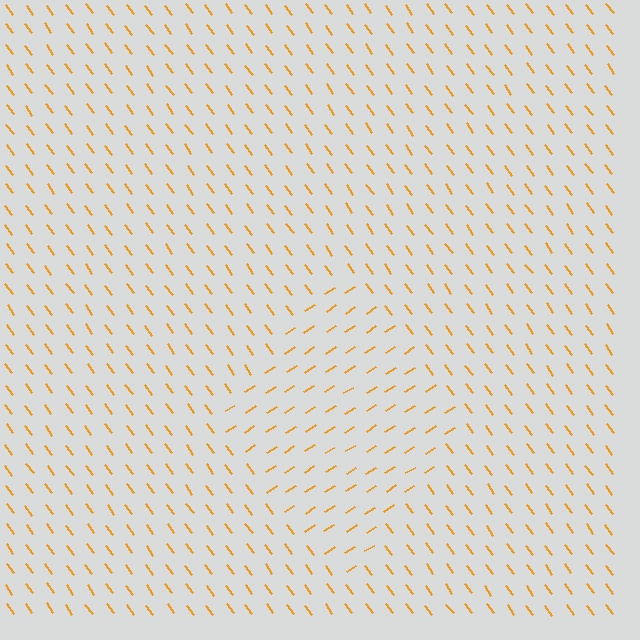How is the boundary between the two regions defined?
The boundary is defined purely by a change in line orientation (approximately 87 degrees difference). All lines are the same color and thickness.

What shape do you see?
I see a diamond.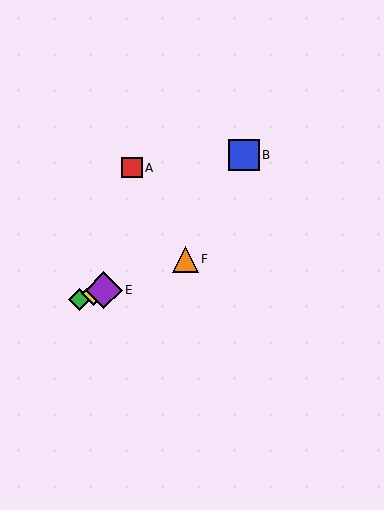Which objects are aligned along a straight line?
Objects C, D, E, F are aligned along a straight line.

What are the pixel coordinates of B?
Object B is at (244, 155).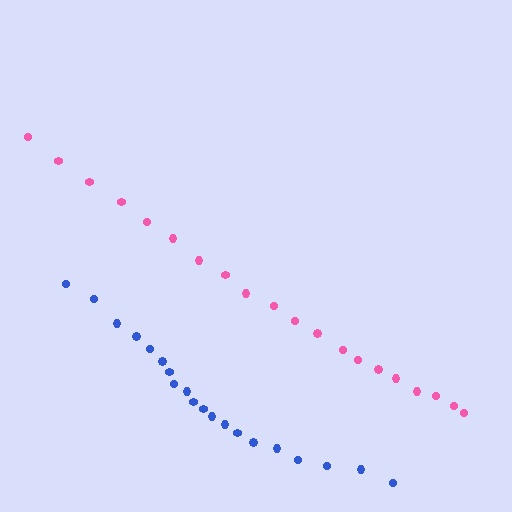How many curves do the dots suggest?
There are 2 distinct paths.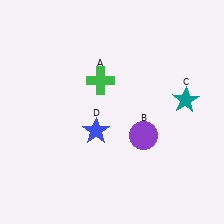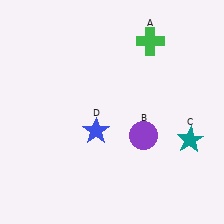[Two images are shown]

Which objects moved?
The objects that moved are: the green cross (A), the teal star (C).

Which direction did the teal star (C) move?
The teal star (C) moved down.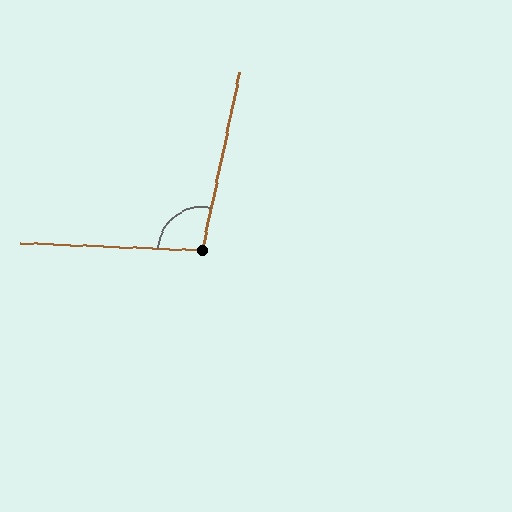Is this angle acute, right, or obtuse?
It is obtuse.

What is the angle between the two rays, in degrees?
Approximately 99 degrees.